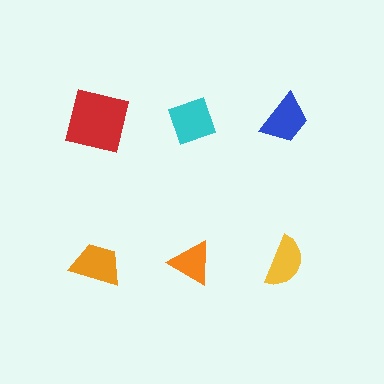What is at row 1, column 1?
A red square.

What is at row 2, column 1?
An orange trapezoid.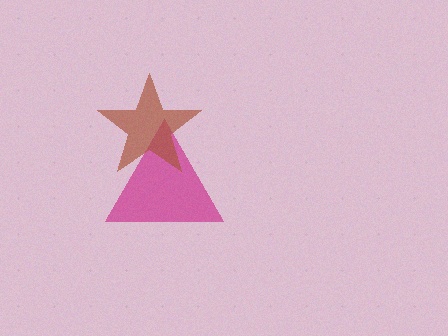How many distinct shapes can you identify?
There are 2 distinct shapes: a magenta triangle, a brown star.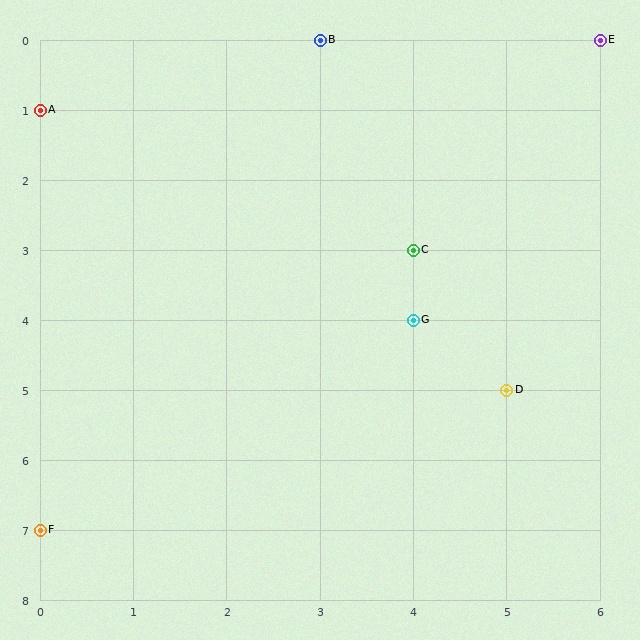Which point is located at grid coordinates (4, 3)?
Point C is at (4, 3).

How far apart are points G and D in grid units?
Points G and D are 1 column and 1 row apart (about 1.4 grid units diagonally).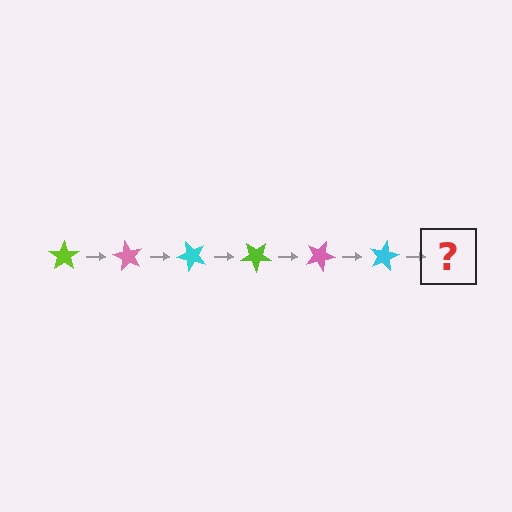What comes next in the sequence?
The next element should be a lime star, rotated 360 degrees from the start.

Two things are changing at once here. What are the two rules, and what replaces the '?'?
The two rules are that it rotates 60 degrees each step and the color cycles through lime, pink, and cyan. The '?' should be a lime star, rotated 360 degrees from the start.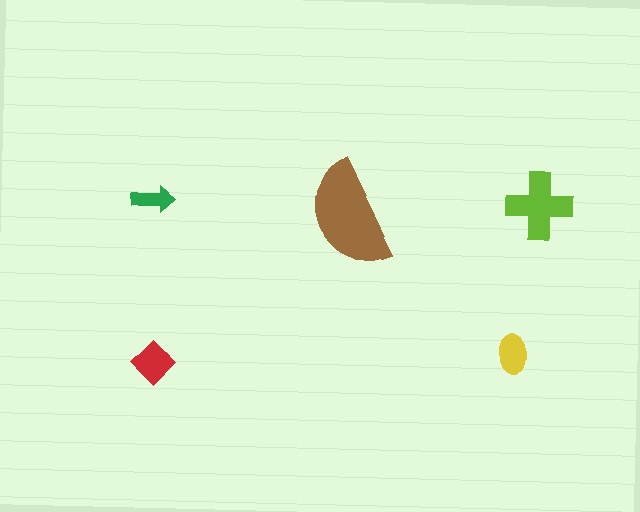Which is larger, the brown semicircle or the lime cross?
The brown semicircle.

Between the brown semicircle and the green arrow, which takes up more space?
The brown semicircle.